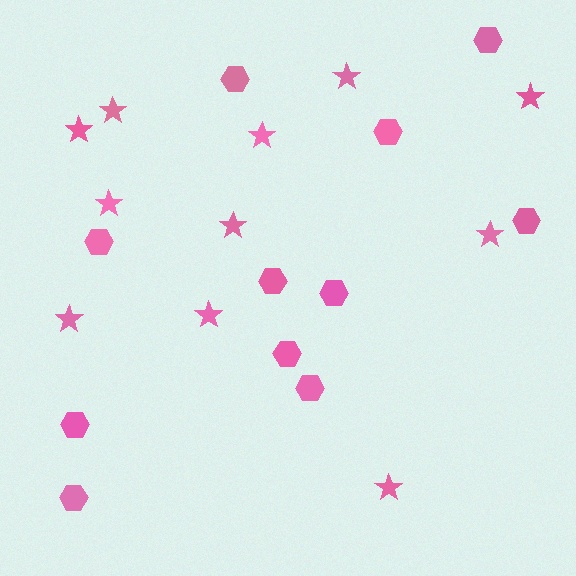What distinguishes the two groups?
There are 2 groups: one group of hexagons (11) and one group of stars (11).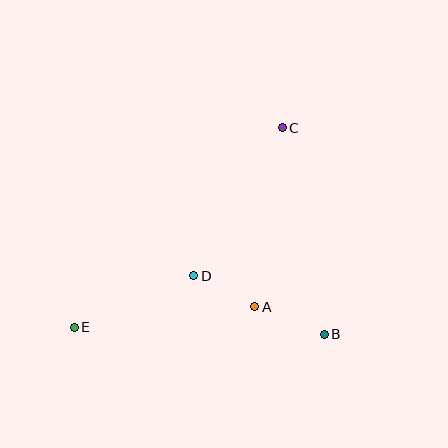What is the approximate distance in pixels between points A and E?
The distance between A and E is approximately 181 pixels.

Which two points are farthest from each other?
Points C and E are farthest from each other.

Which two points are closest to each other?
Points A and D are closest to each other.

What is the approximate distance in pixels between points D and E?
The distance between D and E is approximately 130 pixels.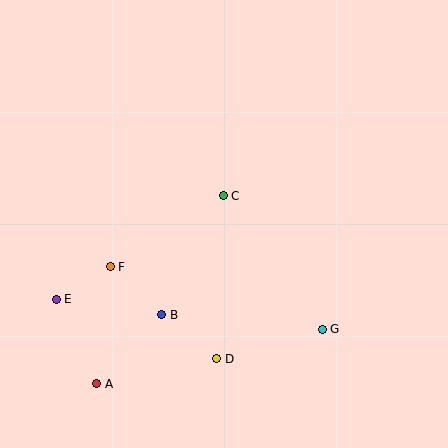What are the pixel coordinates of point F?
Point F is at (110, 267).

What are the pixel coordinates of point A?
Point A is at (97, 384).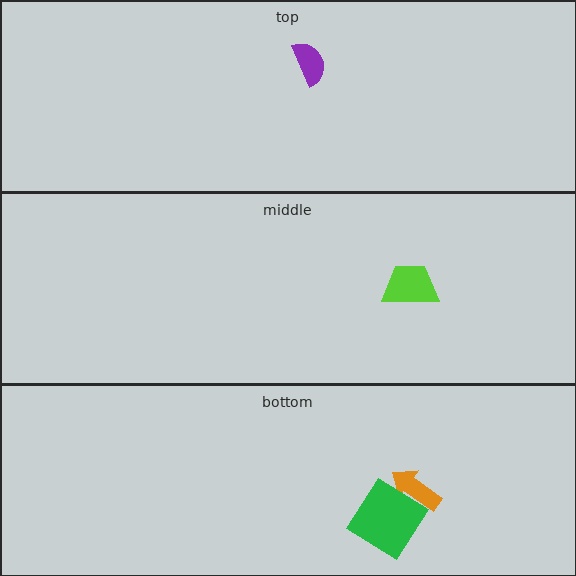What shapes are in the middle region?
The lime trapezoid.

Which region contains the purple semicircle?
The top region.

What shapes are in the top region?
The purple semicircle.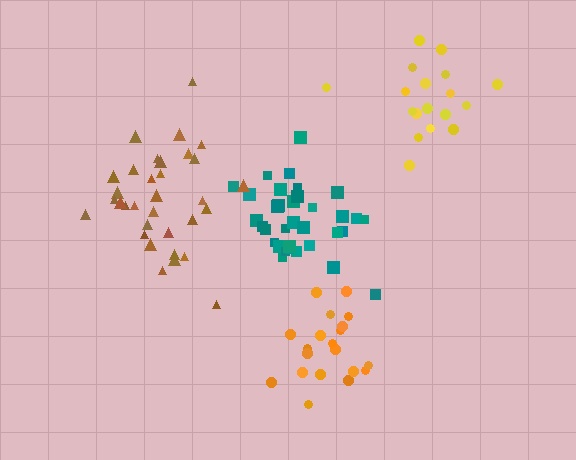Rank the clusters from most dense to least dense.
teal, orange, brown, yellow.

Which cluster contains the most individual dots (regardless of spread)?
Teal (34).